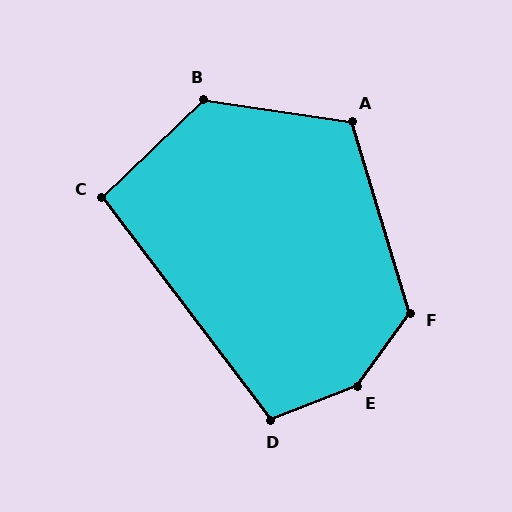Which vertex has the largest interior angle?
E, at approximately 148 degrees.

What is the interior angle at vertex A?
Approximately 116 degrees (obtuse).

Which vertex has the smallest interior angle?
C, at approximately 97 degrees.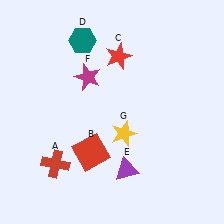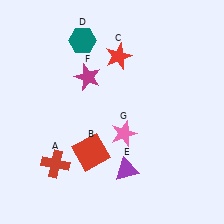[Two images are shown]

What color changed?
The star (G) changed from yellow in Image 1 to pink in Image 2.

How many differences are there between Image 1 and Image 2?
There is 1 difference between the two images.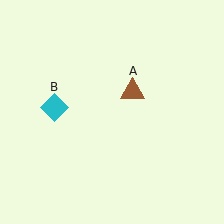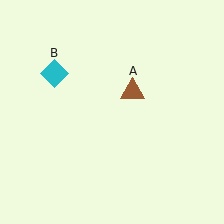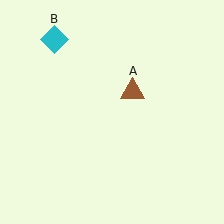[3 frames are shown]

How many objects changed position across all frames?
1 object changed position: cyan diamond (object B).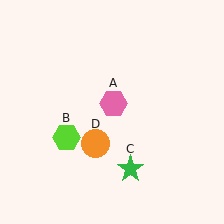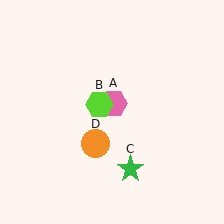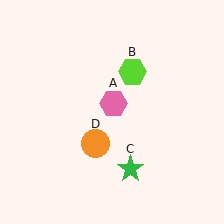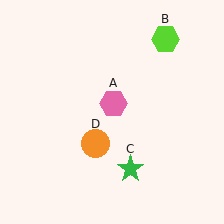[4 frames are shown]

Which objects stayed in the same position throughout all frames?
Pink hexagon (object A) and green star (object C) and orange circle (object D) remained stationary.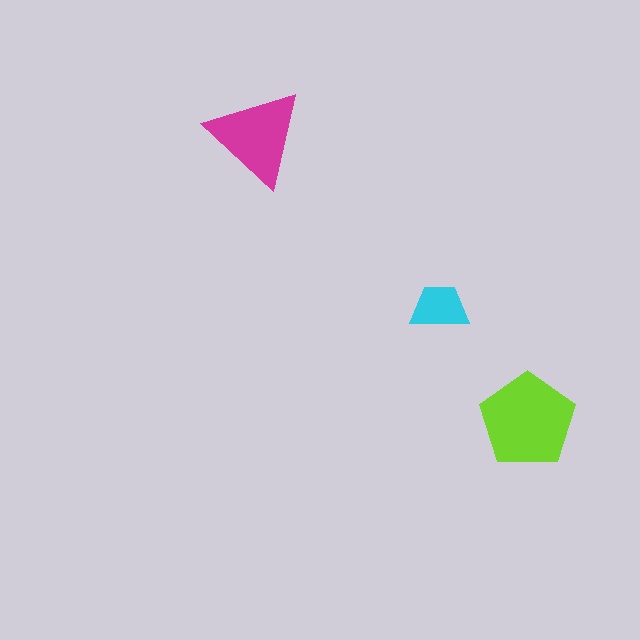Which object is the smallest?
The cyan trapezoid.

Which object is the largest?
The lime pentagon.